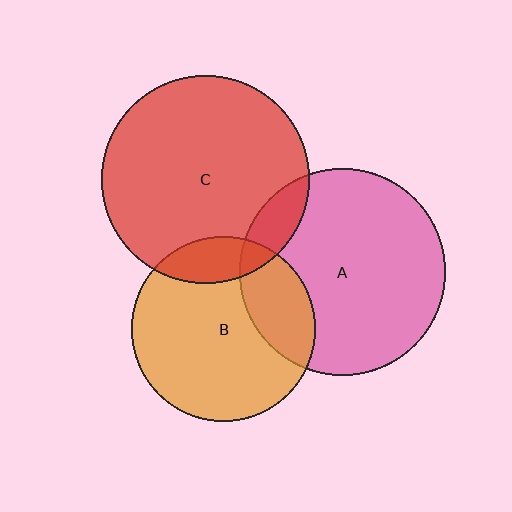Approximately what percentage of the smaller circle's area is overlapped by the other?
Approximately 10%.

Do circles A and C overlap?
Yes.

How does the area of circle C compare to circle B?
Approximately 1.3 times.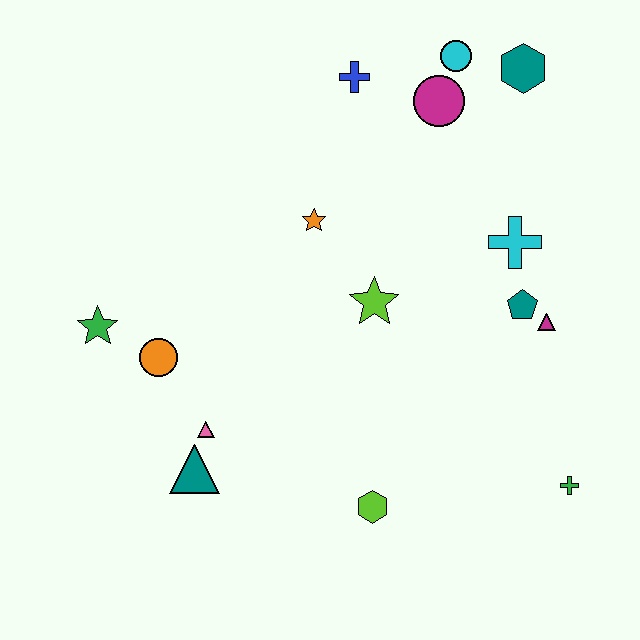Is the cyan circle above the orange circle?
Yes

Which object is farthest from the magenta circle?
The teal triangle is farthest from the magenta circle.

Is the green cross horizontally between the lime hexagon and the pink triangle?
No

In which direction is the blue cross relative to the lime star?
The blue cross is above the lime star.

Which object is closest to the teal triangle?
The pink triangle is closest to the teal triangle.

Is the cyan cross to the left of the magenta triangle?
Yes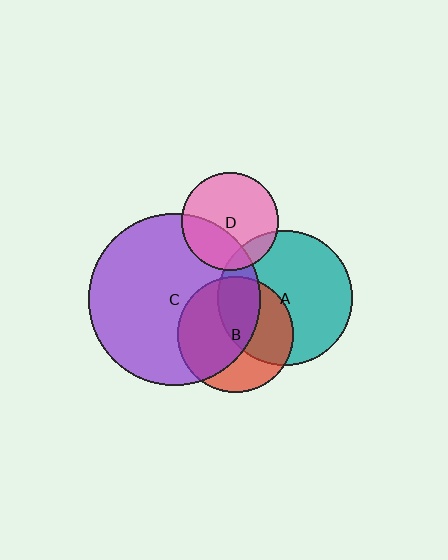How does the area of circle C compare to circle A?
Approximately 1.6 times.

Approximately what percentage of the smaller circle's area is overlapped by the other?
Approximately 30%.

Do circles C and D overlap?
Yes.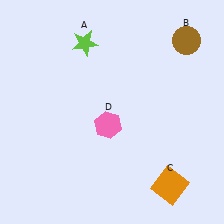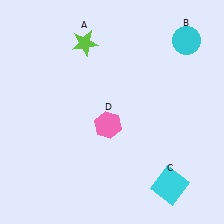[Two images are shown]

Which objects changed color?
B changed from brown to cyan. C changed from orange to cyan.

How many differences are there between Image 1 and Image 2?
There are 2 differences between the two images.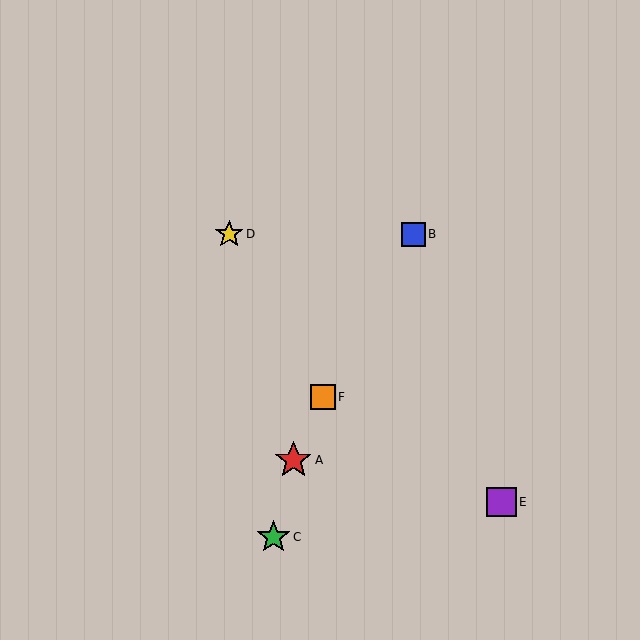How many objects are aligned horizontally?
2 objects (B, D) are aligned horizontally.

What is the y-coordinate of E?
Object E is at y≈502.